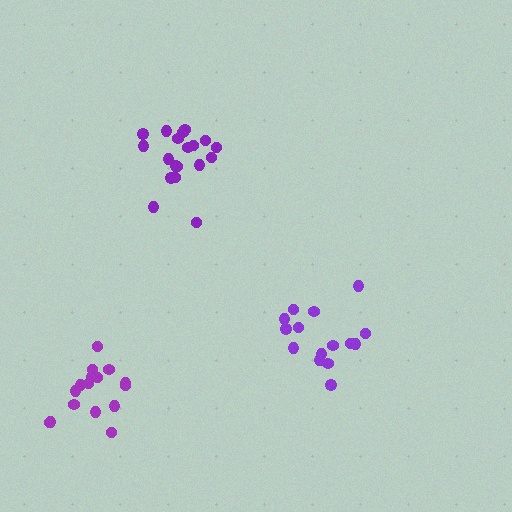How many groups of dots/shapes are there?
There are 3 groups.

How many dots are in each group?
Group 1: 19 dots, Group 2: 15 dots, Group 3: 16 dots (50 total).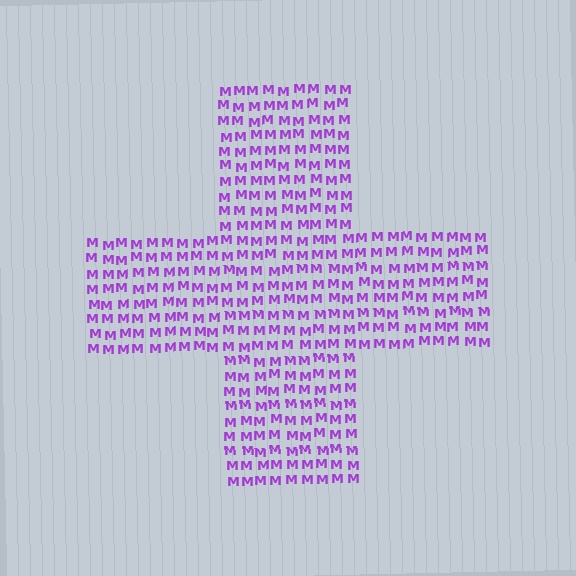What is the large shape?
The large shape is a cross.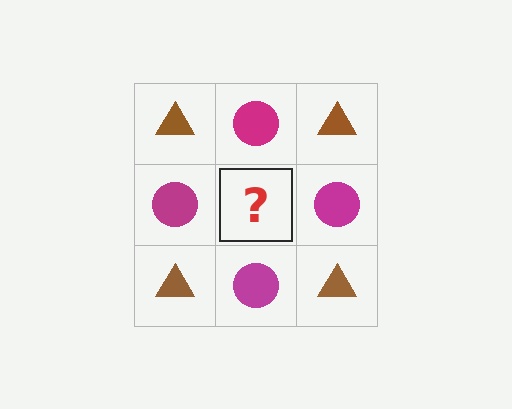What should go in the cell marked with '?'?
The missing cell should contain a brown triangle.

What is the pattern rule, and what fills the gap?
The rule is that it alternates brown triangle and magenta circle in a checkerboard pattern. The gap should be filled with a brown triangle.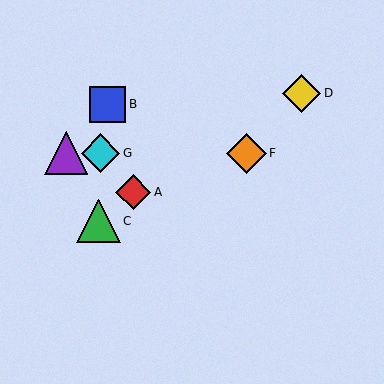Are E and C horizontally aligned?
No, E is at y≈153 and C is at y≈221.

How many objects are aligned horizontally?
3 objects (E, F, G) are aligned horizontally.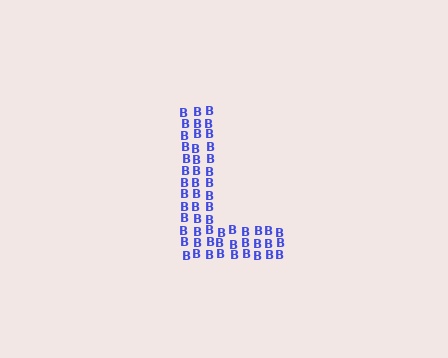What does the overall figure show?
The overall figure shows the letter L.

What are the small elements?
The small elements are letter B's.